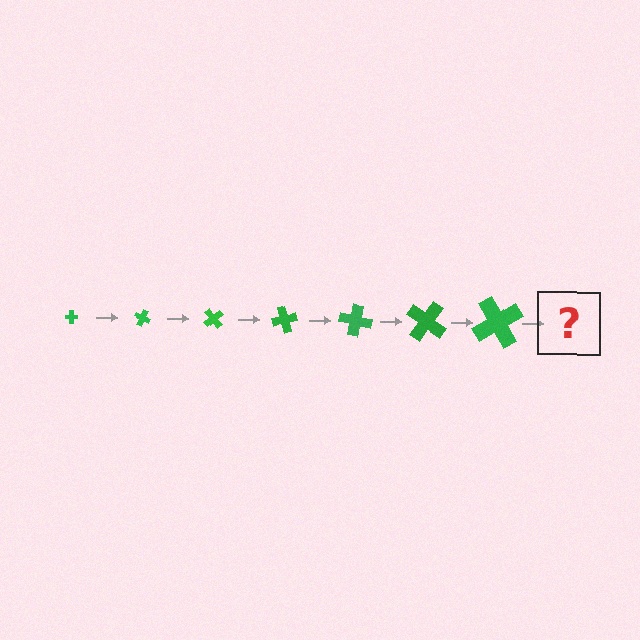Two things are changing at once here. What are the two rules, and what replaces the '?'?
The two rules are that the cross grows larger each step and it rotates 25 degrees each step. The '?' should be a cross, larger than the previous one and rotated 175 degrees from the start.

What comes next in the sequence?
The next element should be a cross, larger than the previous one and rotated 175 degrees from the start.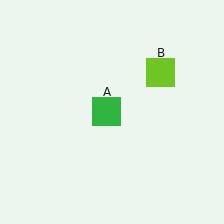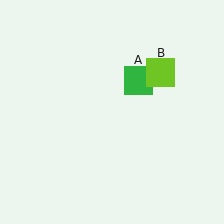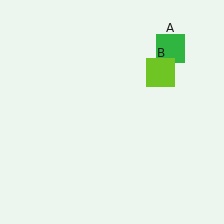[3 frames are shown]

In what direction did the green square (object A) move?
The green square (object A) moved up and to the right.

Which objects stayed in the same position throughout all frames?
Lime square (object B) remained stationary.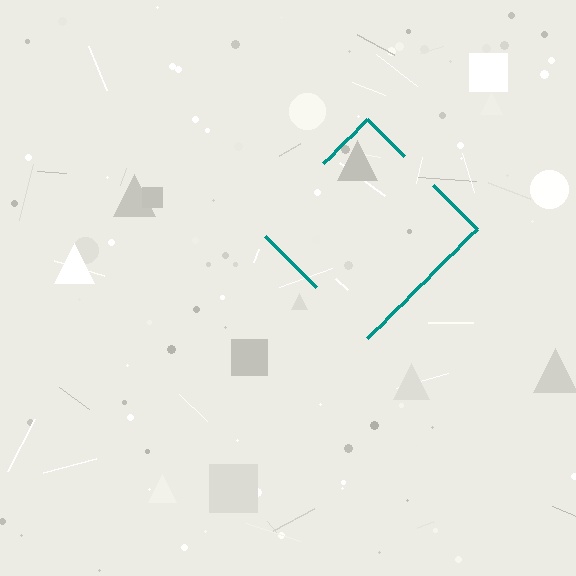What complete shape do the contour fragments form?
The contour fragments form a diamond.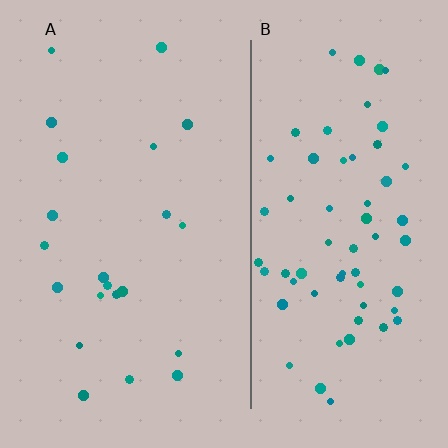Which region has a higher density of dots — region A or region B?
B (the right).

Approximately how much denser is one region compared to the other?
Approximately 3.0× — region B over region A.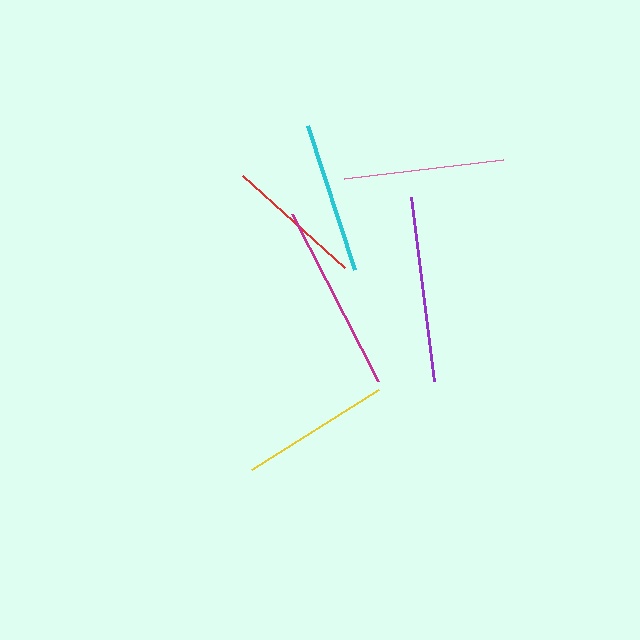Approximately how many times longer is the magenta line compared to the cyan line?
The magenta line is approximately 1.2 times the length of the cyan line.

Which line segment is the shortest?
The red line is the shortest at approximately 138 pixels.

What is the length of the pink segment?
The pink segment is approximately 160 pixels long.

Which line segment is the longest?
The magenta line is the longest at approximately 188 pixels.